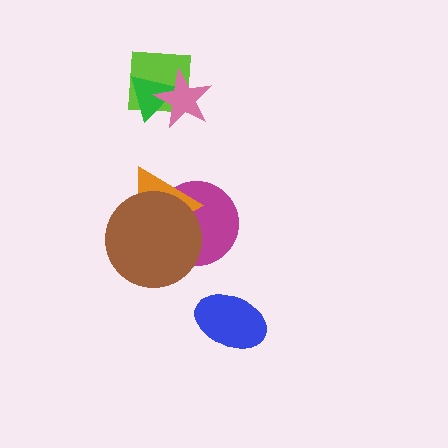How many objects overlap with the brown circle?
2 objects overlap with the brown circle.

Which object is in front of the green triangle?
The pink star is in front of the green triangle.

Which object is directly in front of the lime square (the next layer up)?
The green triangle is directly in front of the lime square.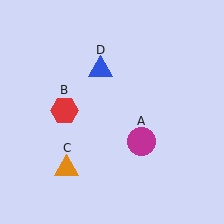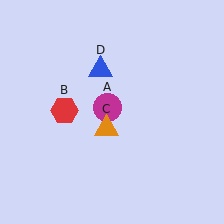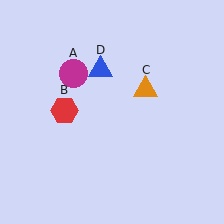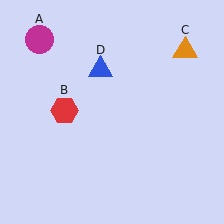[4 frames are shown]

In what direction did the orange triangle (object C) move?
The orange triangle (object C) moved up and to the right.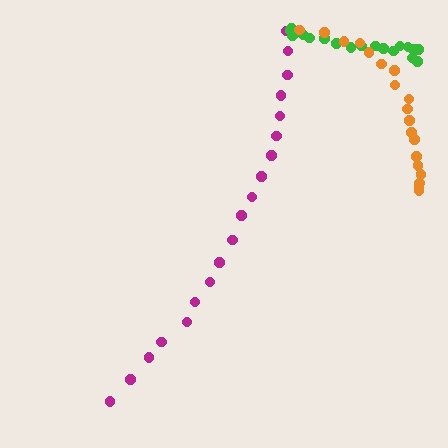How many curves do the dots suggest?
There are 3 distinct paths.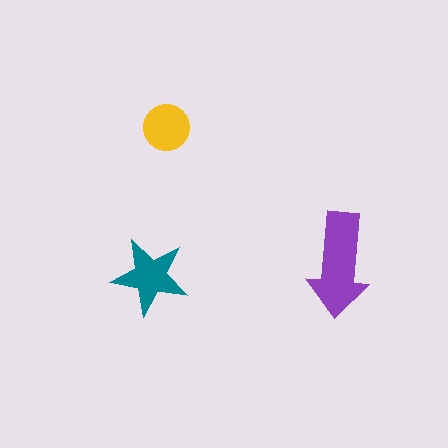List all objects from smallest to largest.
The yellow circle, the teal star, the purple arrow.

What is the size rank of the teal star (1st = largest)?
2nd.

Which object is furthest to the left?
The teal star is leftmost.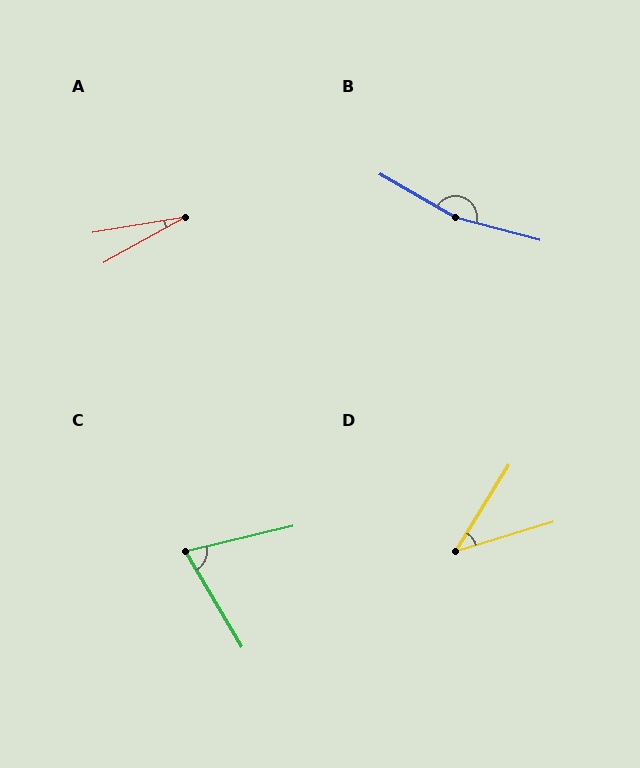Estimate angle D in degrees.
Approximately 42 degrees.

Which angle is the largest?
B, at approximately 166 degrees.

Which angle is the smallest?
A, at approximately 20 degrees.